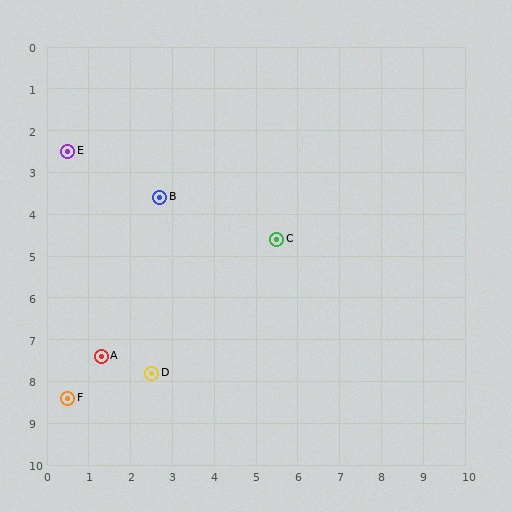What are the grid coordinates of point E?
Point E is at approximately (0.5, 2.5).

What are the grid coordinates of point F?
Point F is at approximately (0.5, 8.4).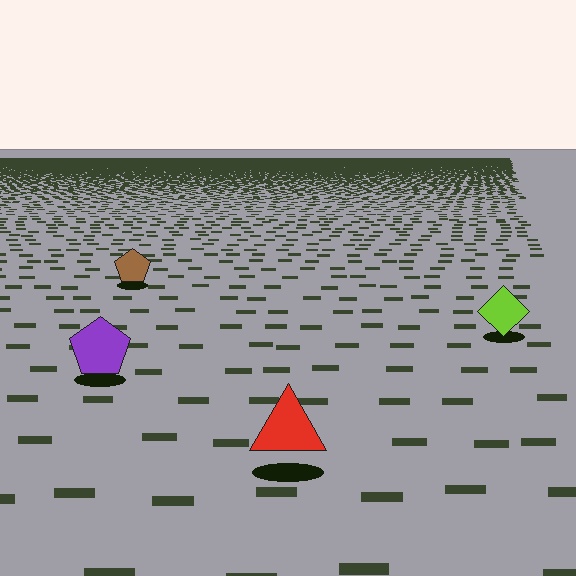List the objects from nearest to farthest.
From nearest to farthest: the red triangle, the purple pentagon, the lime diamond, the brown pentagon.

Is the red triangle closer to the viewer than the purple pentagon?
Yes. The red triangle is closer — you can tell from the texture gradient: the ground texture is coarser near it.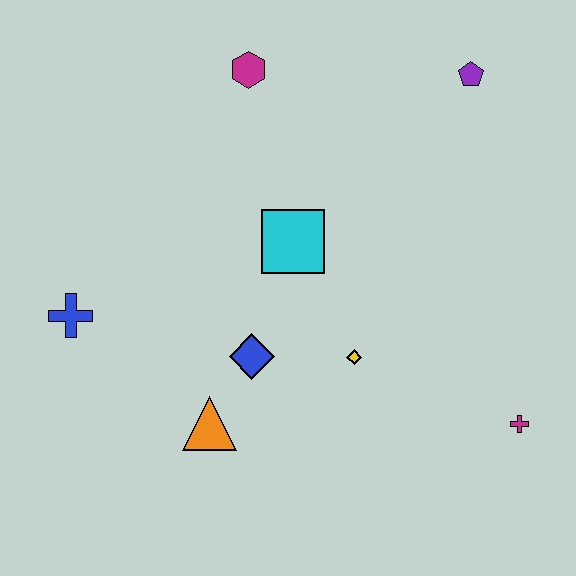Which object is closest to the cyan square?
The blue diamond is closest to the cyan square.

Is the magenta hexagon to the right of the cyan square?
No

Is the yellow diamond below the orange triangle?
No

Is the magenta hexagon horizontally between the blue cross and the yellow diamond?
Yes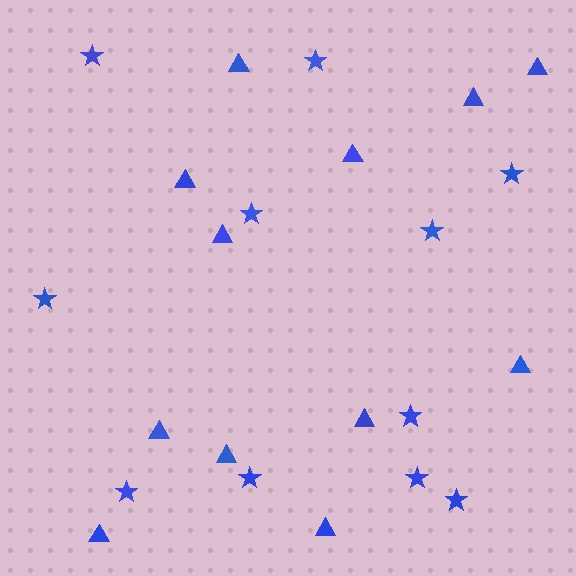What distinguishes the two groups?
There are 2 groups: one group of triangles (12) and one group of stars (11).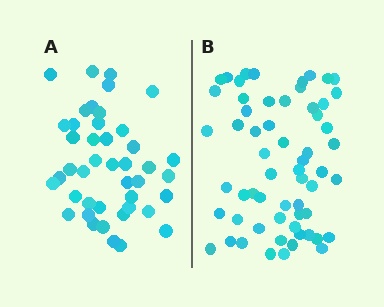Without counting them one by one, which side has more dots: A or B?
Region B (the right region) has more dots.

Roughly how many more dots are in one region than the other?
Region B has approximately 15 more dots than region A.